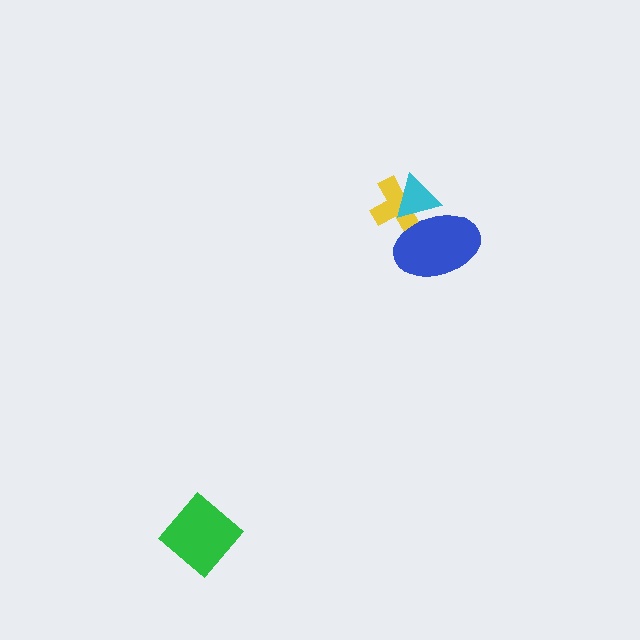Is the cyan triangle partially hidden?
Yes, it is partially covered by another shape.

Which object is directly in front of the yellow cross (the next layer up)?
The cyan triangle is directly in front of the yellow cross.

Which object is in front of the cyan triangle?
The blue ellipse is in front of the cyan triangle.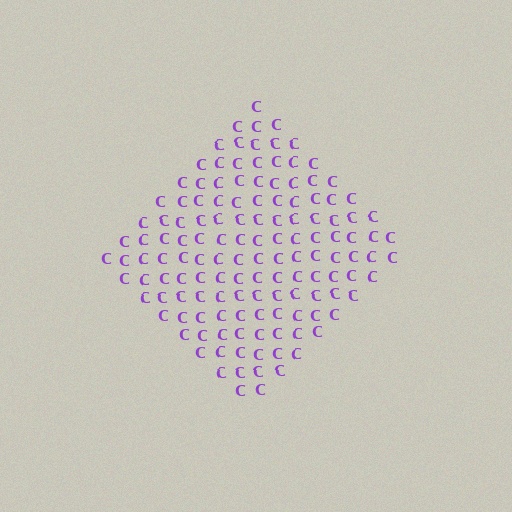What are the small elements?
The small elements are letter C's.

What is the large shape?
The large shape is a diamond.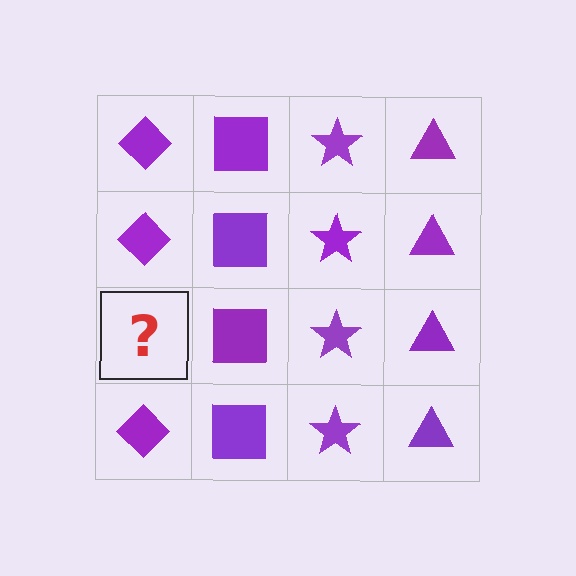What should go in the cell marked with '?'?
The missing cell should contain a purple diamond.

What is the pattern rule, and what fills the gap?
The rule is that each column has a consistent shape. The gap should be filled with a purple diamond.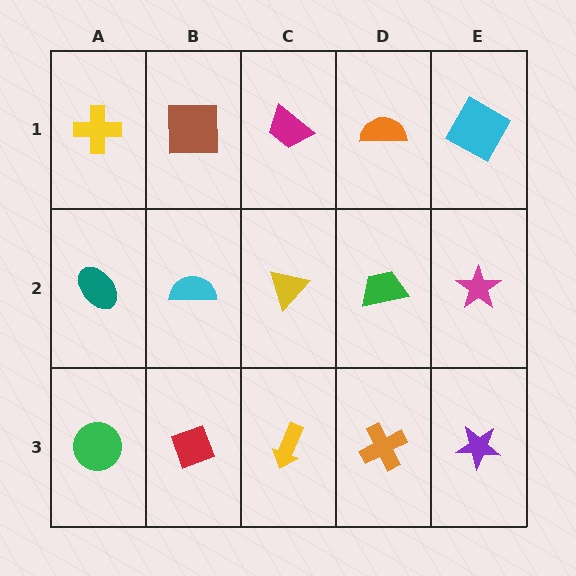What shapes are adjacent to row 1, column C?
A yellow triangle (row 2, column C), a brown square (row 1, column B), an orange semicircle (row 1, column D).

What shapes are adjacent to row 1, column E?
A magenta star (row 2, column E), an orange semicircle (row 1, column D).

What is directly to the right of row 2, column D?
A magenta star.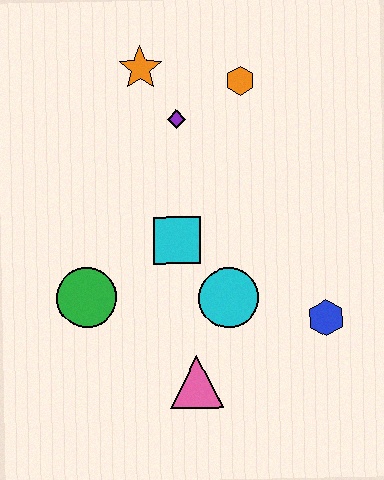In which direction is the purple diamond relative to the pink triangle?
The purple diamond is above the pink triangle.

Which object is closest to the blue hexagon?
The cyan circle is closest to the blue hexagon.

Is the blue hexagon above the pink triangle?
Yes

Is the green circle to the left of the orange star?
Yes